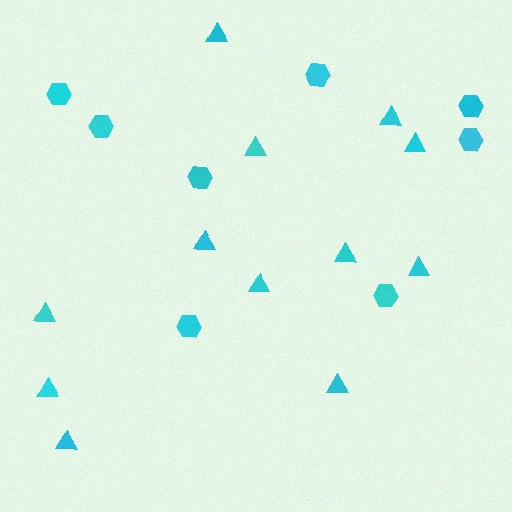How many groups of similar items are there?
There are 2 groups: one group of triangles (12) and one group of hexagons (8).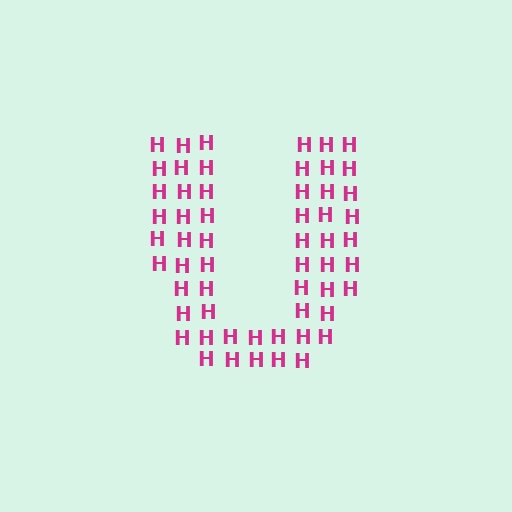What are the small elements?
The small elements are letter H's.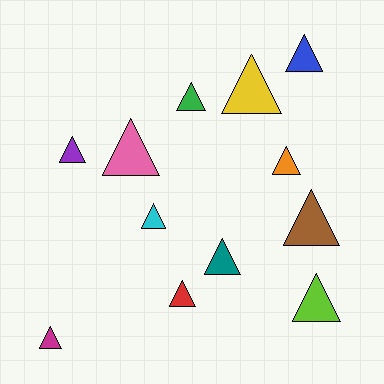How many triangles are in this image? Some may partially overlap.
There are 12 triangles.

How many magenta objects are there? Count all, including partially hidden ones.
There is 1 magenta object.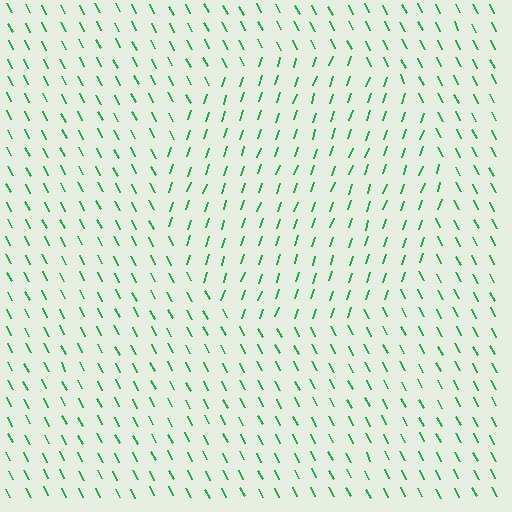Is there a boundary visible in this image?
Yes, there is a texture boundary formed by a change in line orientation.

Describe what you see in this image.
The image is filled with small green line segments. A circle region in the image has lines oriented differently from the surrounding lines, creating a visible texture boundary.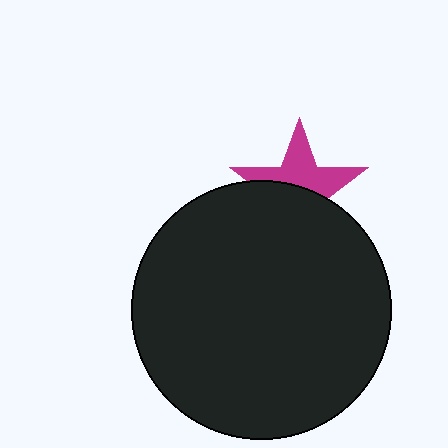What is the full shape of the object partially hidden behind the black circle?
The partially hidden object is a magenta star.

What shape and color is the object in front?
The object in front is a black circle.